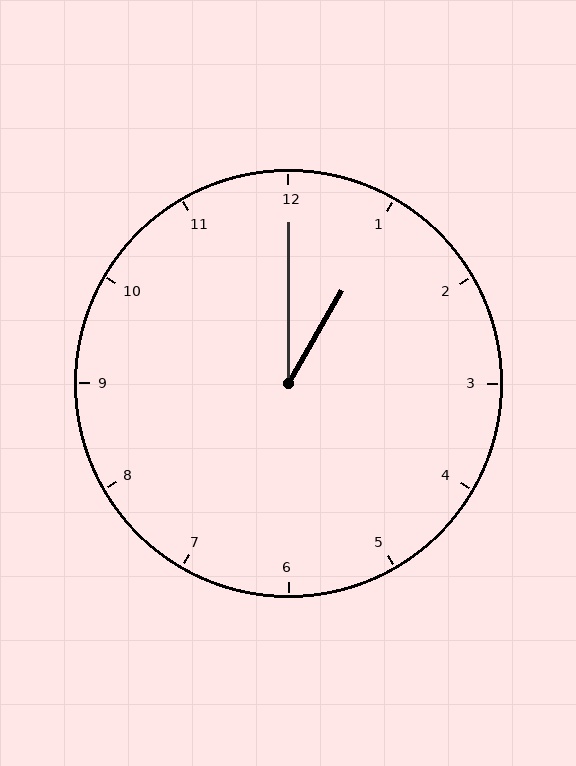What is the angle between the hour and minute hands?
Approximately 30 degrees.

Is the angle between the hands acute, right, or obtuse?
It is acute.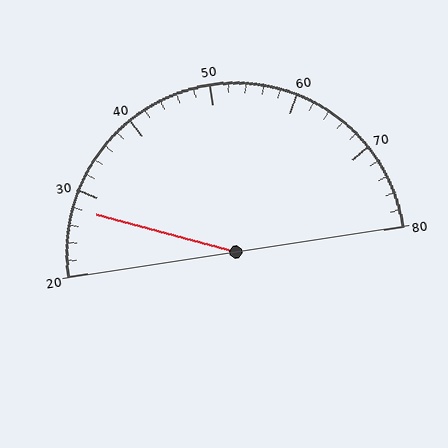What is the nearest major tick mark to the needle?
The nearest major tick mark is 30.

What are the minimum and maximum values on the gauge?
The gauge ranges from 20 to 80.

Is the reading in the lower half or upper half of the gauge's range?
The reading is in the lower half of the range (20 to 80).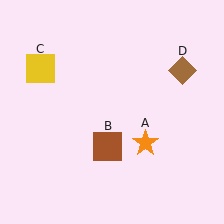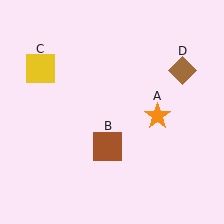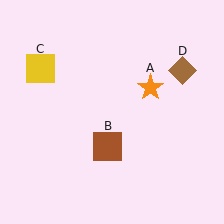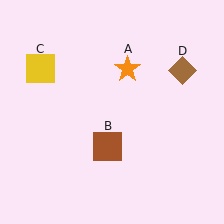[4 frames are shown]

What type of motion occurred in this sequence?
The orange star (object A) rotated counterclockwise around the center of the scene.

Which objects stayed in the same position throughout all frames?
Brown square (object B) and yellow square (object C) and brown diamond (object D) remained stationary.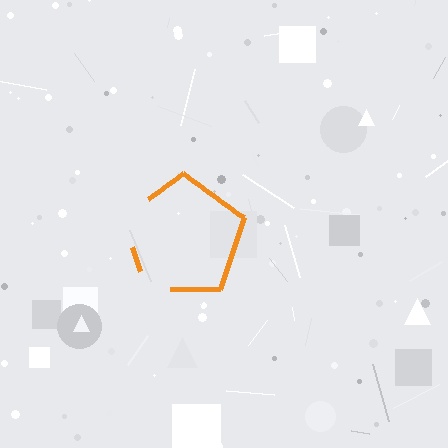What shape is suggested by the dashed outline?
The dashed outline suggests a pentagon.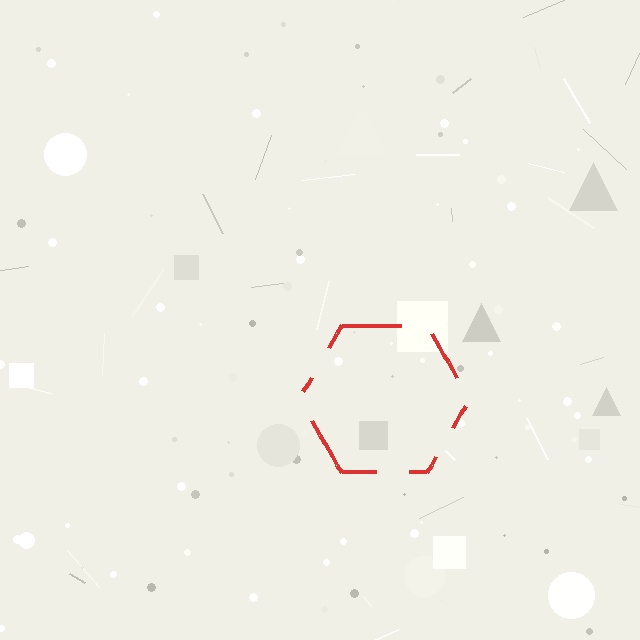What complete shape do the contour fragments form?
The contour fragments form a hexagon.